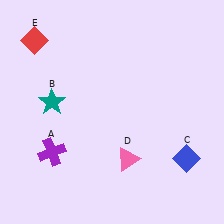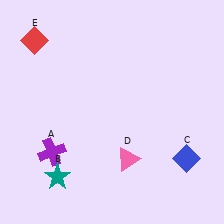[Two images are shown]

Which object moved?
The teal star (B) moved down.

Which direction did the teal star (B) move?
The teal star (B) moved down.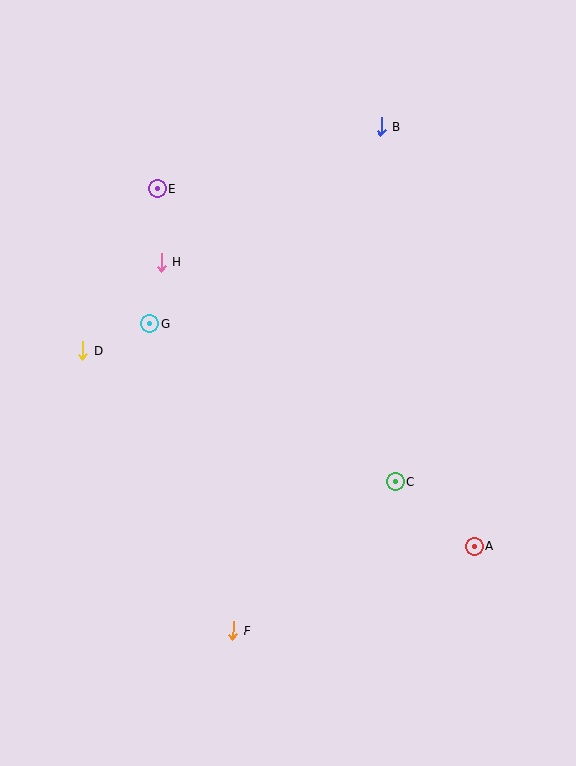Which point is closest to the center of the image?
Point C at (396, 481) is closest to the center.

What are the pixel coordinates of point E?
Point E is at (157, 189).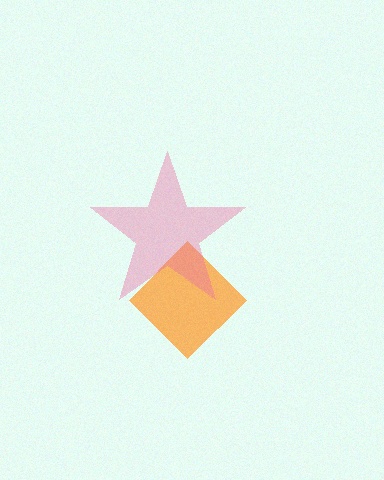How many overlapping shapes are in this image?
There are 2 overlapping shapes in the image.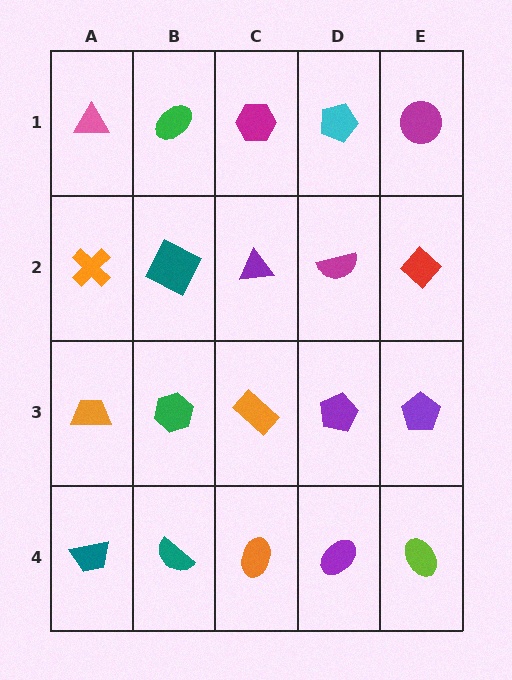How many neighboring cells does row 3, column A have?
3.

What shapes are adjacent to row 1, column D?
A magenta semicircle (row 2, column D), a magenta hexagon (row 1, column C), a magenta circle (row 1, column E).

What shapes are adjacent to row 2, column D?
A cyan pentagon (row 1, column D), a purple pentagon (row 3, column D), a purple triangle (row 2, column C), a red diamond (row 2, column E).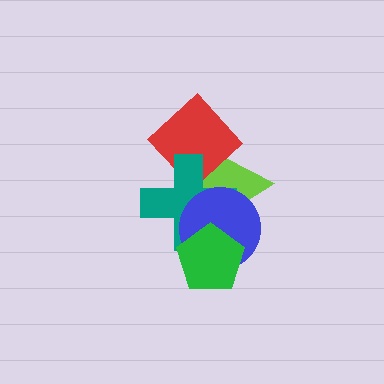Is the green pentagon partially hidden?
No, no other shape covers it.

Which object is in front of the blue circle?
The green pentagon is in front of the blue circle.